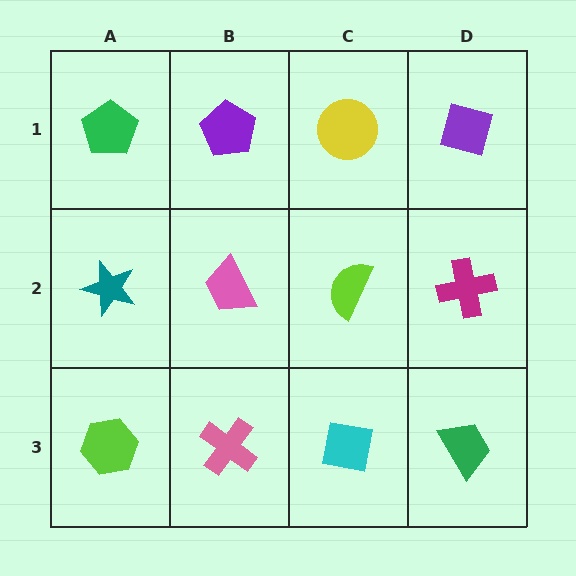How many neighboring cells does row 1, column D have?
2.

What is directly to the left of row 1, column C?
A purple pentagon.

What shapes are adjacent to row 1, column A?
A teal star (row 2, column A), a purple pentagon (row 1, column B).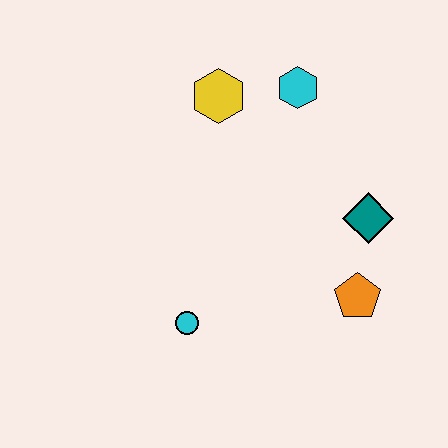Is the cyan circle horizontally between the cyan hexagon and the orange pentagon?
No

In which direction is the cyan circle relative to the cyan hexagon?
The cyan circle is below the cyan hexagon.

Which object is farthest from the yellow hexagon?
The orange pentagon is farthest from the yellow hexagon.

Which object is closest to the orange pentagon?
The teal diamond is closest to the orange pentagon.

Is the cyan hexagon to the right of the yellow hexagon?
Yes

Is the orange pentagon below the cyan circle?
No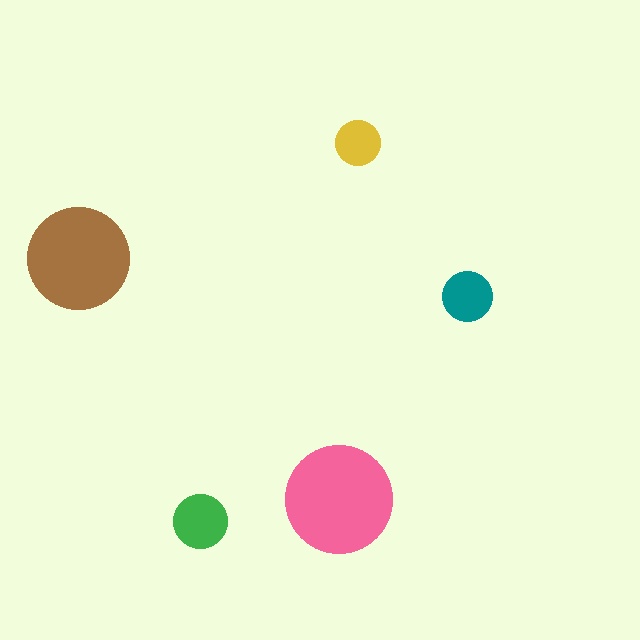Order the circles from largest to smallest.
the pink one, the brown one, the green one, the teal one, the yellow one.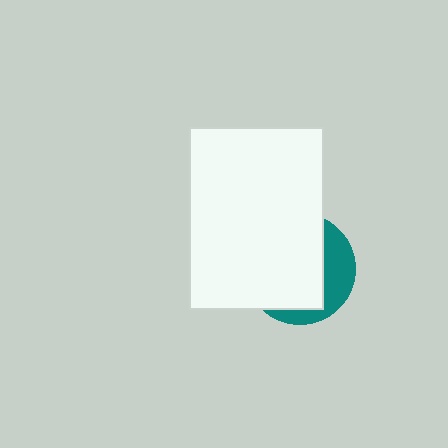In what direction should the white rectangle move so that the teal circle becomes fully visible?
The white rectangle should move left. That is the shortest direction to clear the overlap and leave the teal circle fully visible.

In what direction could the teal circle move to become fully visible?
The teal circle could move right. That would shift it out from behind the white rectangle entirely.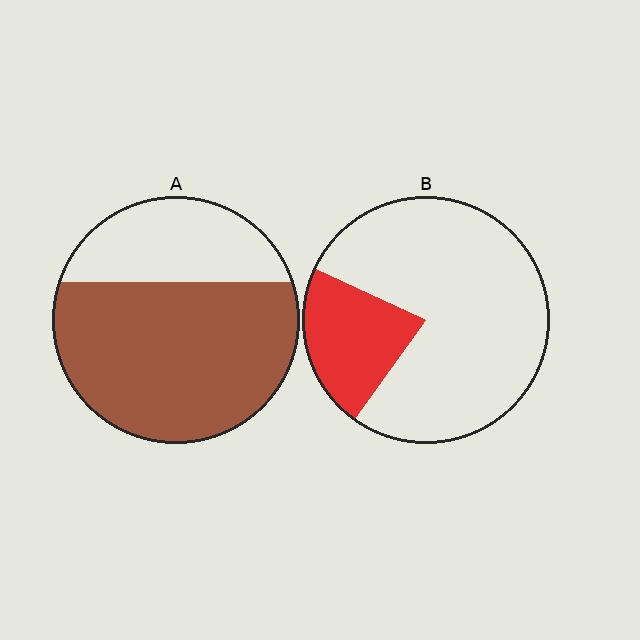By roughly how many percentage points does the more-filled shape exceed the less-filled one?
By roughly 45 percentage points (A over B).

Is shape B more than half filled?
No.